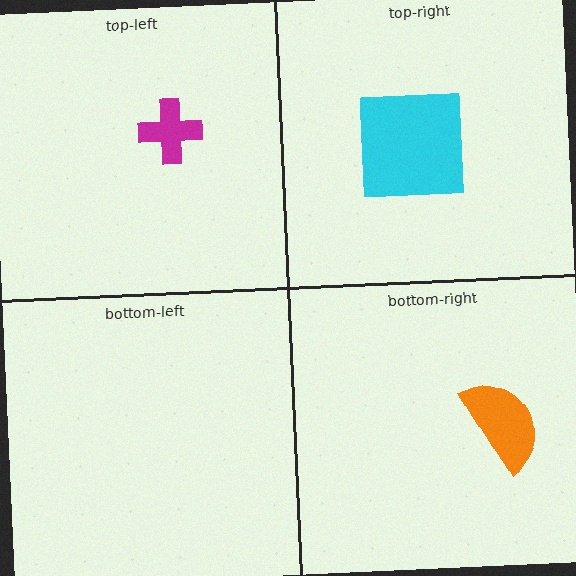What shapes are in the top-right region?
The cyan square.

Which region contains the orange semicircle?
The bottom-right region.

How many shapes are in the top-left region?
1.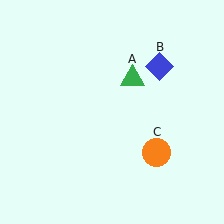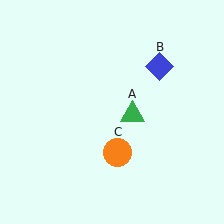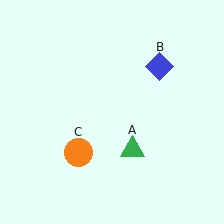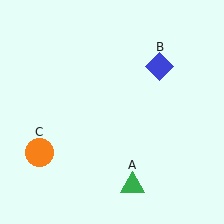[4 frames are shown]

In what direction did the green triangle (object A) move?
The green triangle (object A) moved down.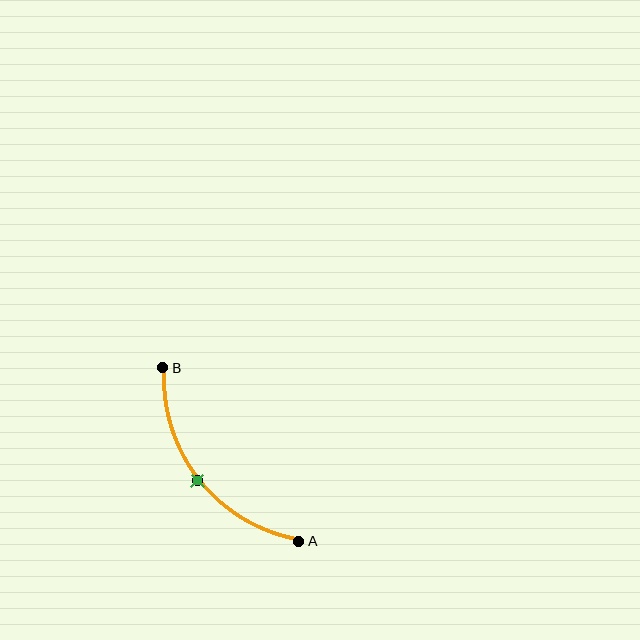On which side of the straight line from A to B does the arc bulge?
The arc bulges below and to the left of the straight line connecting A and B.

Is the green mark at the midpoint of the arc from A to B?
Yes. The green mark lies on the arc at equal arc-length from both A and B — it is the arc midpoint.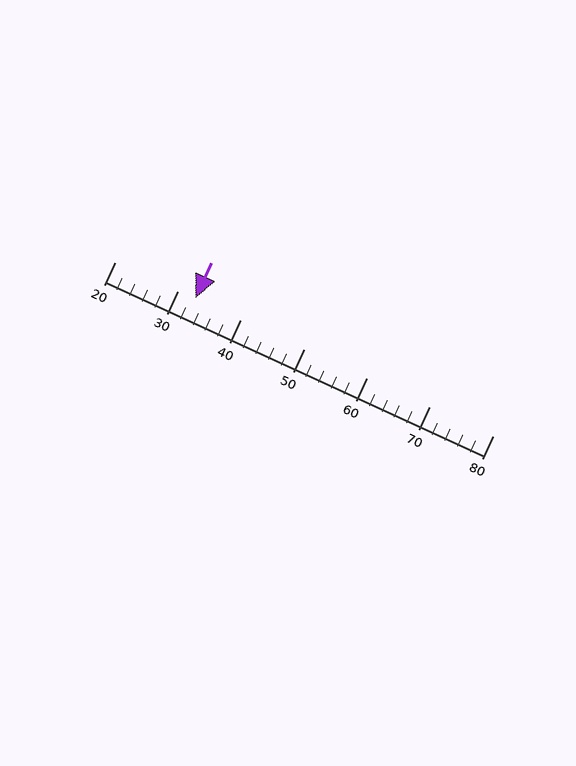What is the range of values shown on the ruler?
The ruler shows values from 20 to 80.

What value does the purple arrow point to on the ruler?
The purple arrow points to approximately 33.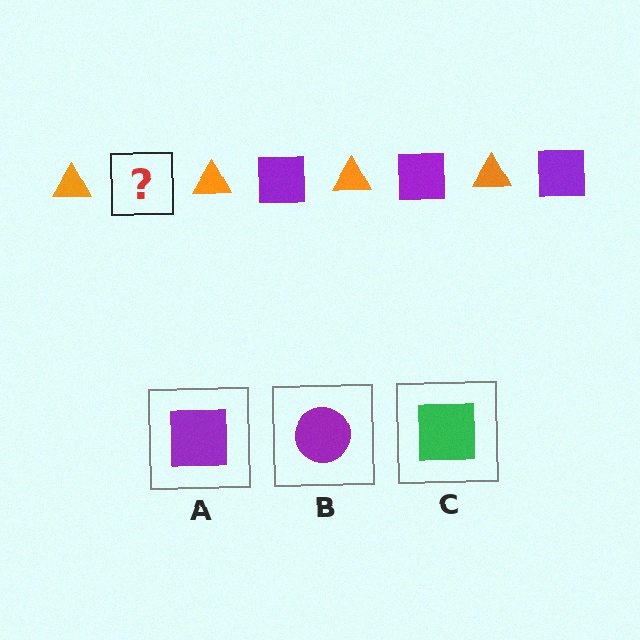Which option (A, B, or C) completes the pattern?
A.